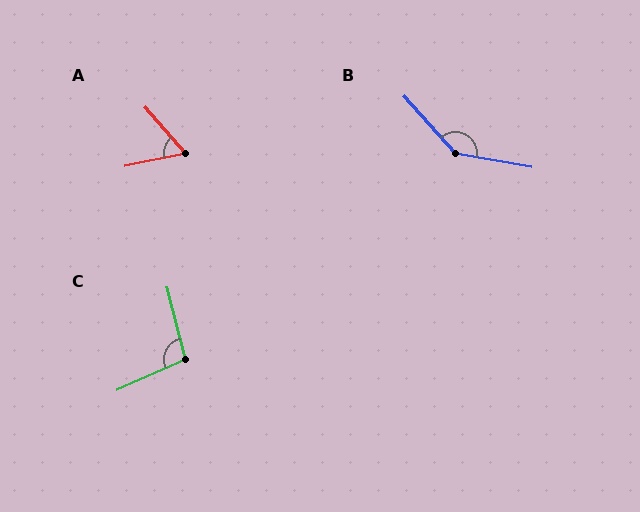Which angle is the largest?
B, at approximately 141 degrees.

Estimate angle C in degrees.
Approximately 99 degrees.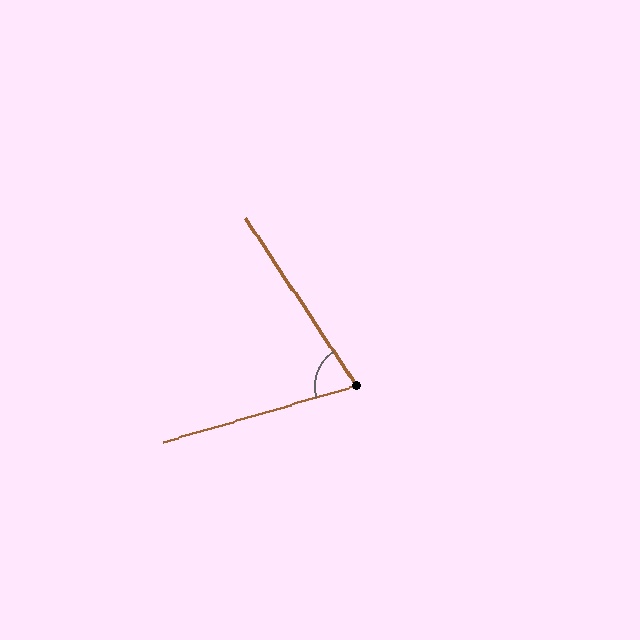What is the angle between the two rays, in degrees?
Approximately 73 degrees.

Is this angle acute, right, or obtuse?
It is acute.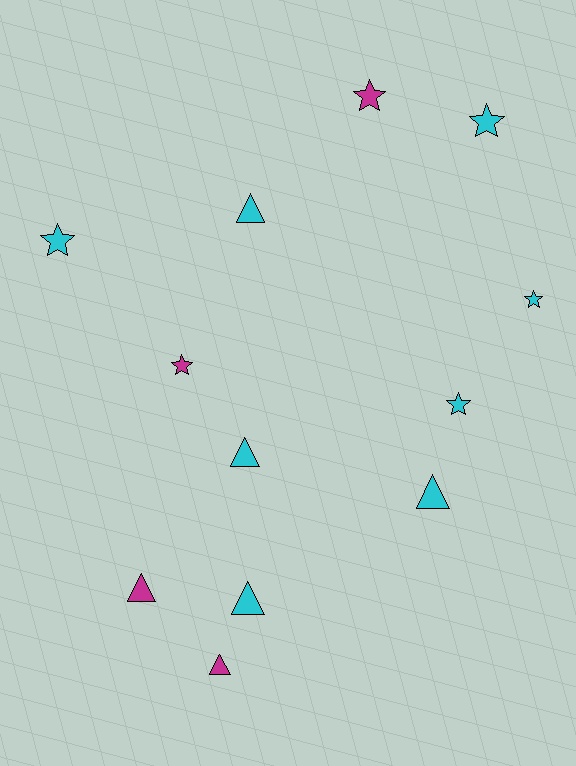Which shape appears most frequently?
Star, with 6 objects.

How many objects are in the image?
There are 12 objects.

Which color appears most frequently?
Cyan, with 8 objects.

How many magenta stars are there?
There are 2 magenta stars.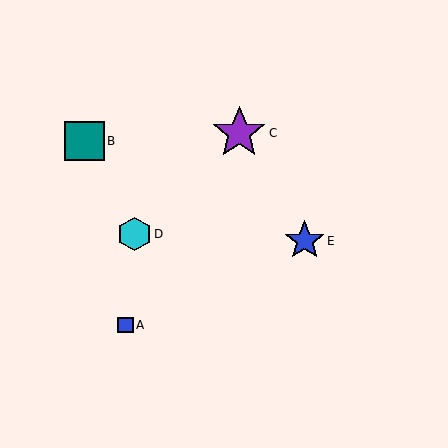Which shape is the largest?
The purple star (labeled C) is the largest.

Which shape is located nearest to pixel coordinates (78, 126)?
The teal square (labeled B) at (84, 141) is nearest to that location.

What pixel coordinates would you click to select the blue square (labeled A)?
Click at (126, 325) to select the blue square A.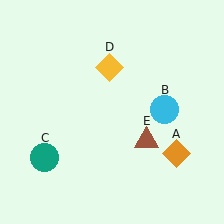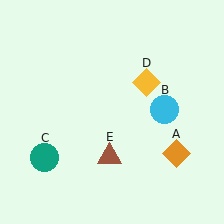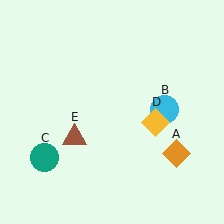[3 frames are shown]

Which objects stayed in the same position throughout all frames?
Orange diamond (object A) and cyan circle (object B) and teal circle (object C) remained stationary.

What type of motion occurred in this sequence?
The yellow diamond (object D), brown triangle (object E) rotated clockwise around the center of the scene.